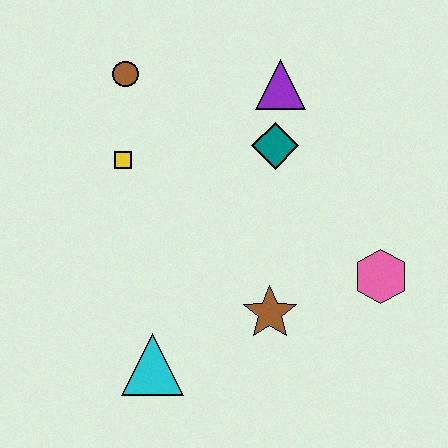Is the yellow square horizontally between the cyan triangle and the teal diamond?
No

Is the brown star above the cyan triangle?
Yes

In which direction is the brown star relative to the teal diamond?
The brown star is below the teal diamond.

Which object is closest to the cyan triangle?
The brown star is closest to the cyan triangle.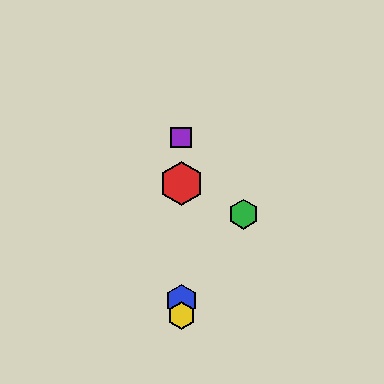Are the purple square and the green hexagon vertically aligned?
No, the purple square is at x≈181 and the green hexagon is at x≈243.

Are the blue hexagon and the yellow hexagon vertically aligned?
Yes, both are at x≈181.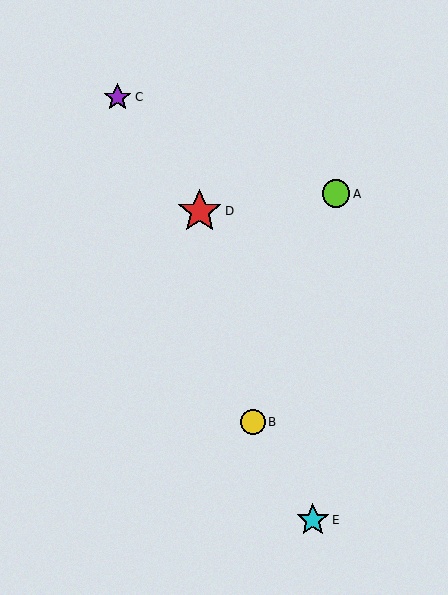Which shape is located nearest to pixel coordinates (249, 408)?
The yellow circle (labeled B) at (253, 422) is nearest to that location.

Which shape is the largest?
The red star (labeled D) is the largest.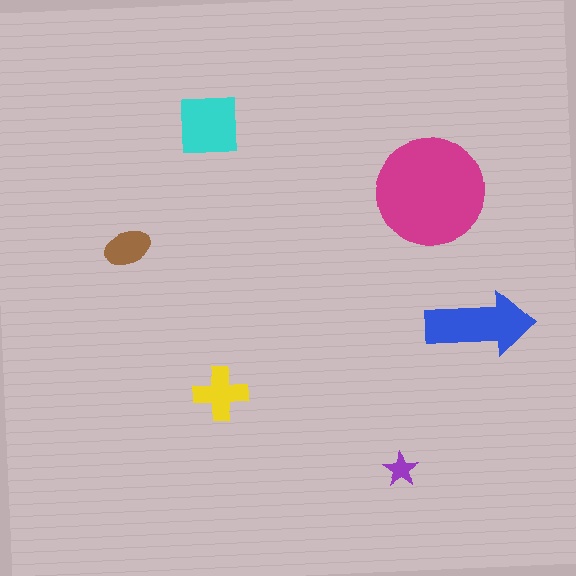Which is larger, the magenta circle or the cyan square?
The magenta circle.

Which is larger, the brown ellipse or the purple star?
The brown ellipse.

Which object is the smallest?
The purple star.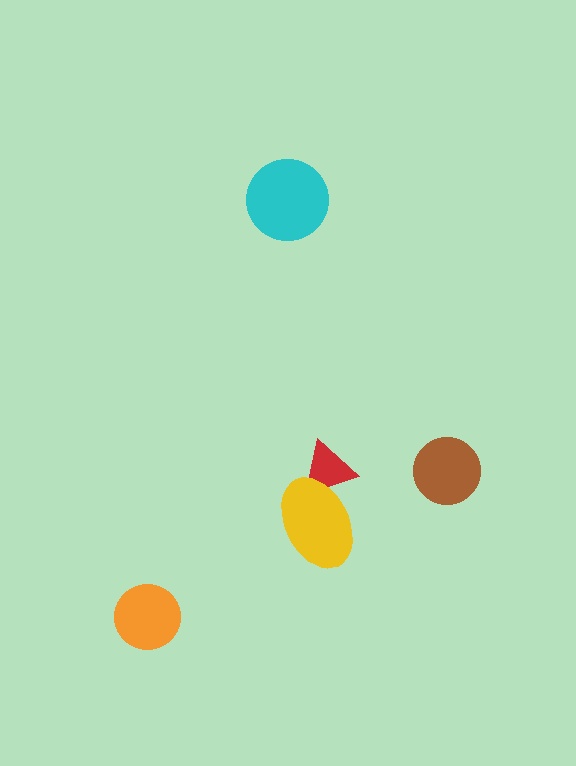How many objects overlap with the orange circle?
0 objects overlap with the orange circle.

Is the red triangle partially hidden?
Yes, it is partially covered by another shape.